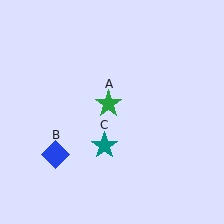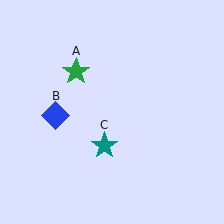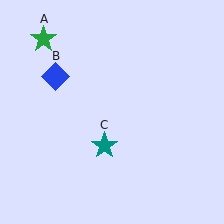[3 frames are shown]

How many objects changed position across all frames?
2 objects changed position: green star (object A), blue diamond (object B).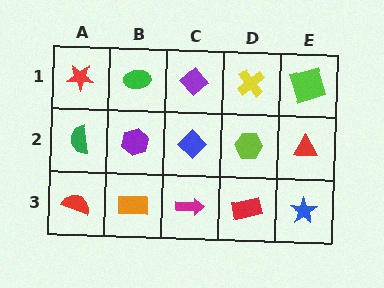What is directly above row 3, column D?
A lime hexagon.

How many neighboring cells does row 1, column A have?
2.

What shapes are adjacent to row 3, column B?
A purple hexagon (row 2, column B), a red semicircle (row 3, column A), a magenta arrow (row 3, column C).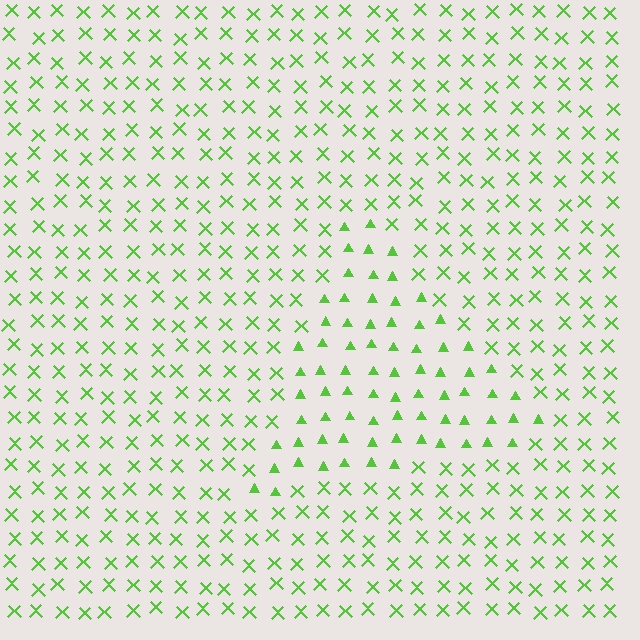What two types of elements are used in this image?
The image uses triangles inside the triangle region and X marks outside it.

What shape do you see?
I see a triangle.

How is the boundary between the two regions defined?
The boundary is defined by a change in element shape: triangles inside vs. X marks outside. All elements share the same color and spacing.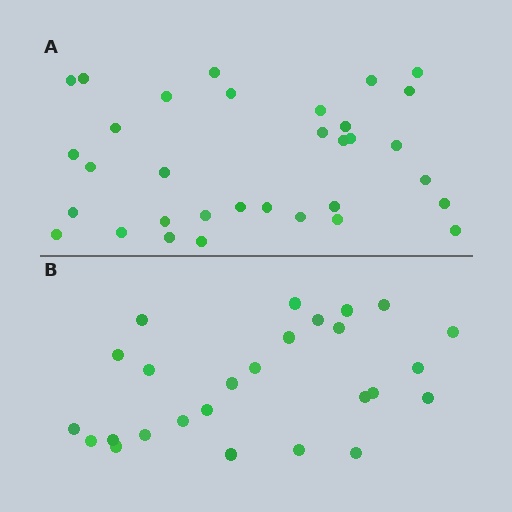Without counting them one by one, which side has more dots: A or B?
Region A (the top region) has more dots.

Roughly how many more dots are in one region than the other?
Region A has roughly 8 or so more dots than region B.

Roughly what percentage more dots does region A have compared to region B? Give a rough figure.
About 25% more.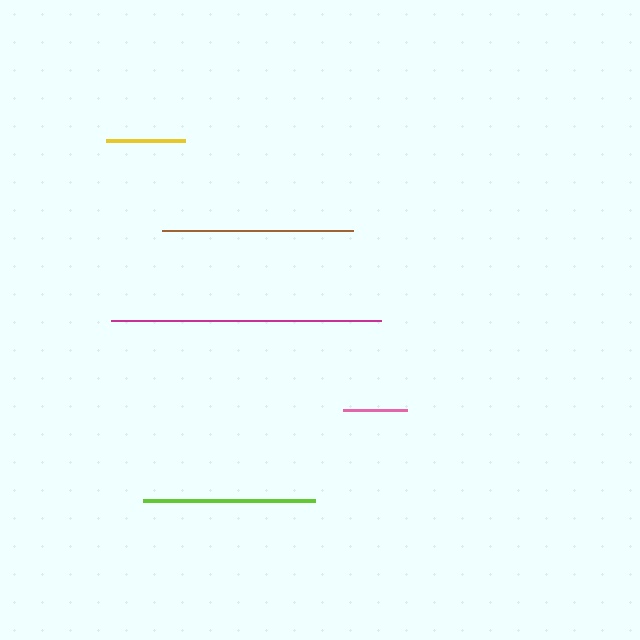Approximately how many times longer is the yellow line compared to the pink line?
The yellow line is approximately 1.2 times the length of the pink line.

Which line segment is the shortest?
The pink line is the shortest at approximately 65 pixels.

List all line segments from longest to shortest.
From longest to shortest: magenta, brown, lime, yellow, pink.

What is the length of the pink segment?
The pink segment is approximately 65 pixels long.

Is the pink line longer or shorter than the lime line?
The lime line is longer than the pink line.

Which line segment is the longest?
The magenta line is the longest at approximately 270 pixels.